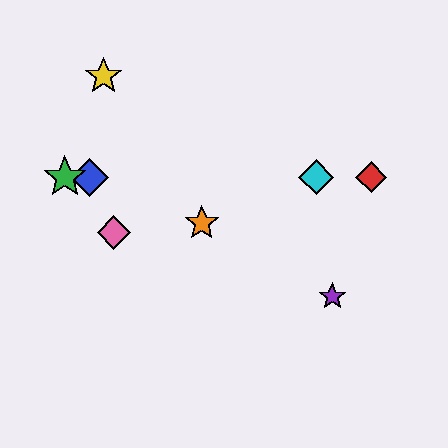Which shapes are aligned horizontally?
The red diamond, the blue diamond, the green star, the cyan diamond are aligned horizontally.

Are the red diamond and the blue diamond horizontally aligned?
Yes, both are at y≈177.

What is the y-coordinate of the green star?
The green star is at y≈177.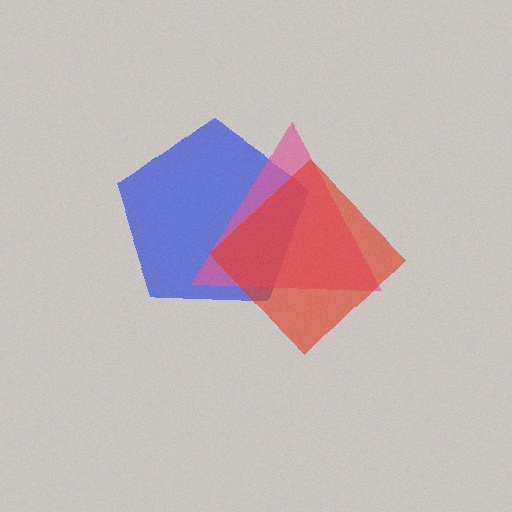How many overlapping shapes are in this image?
There are 3 overlapping shapes in the image.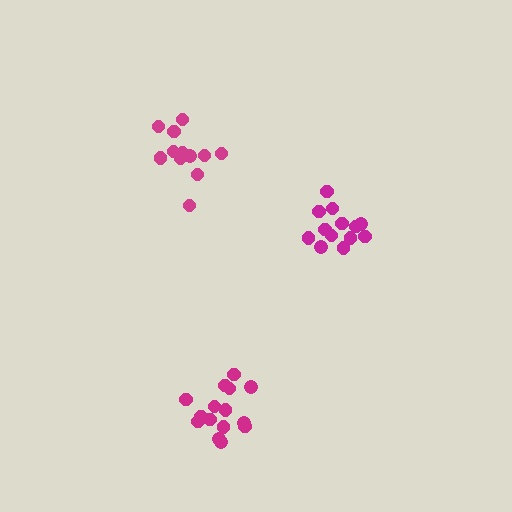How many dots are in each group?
Group 1: 13 dots, Group 2: 12 dots, Group 3: 15 dots (40 total).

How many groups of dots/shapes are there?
There are 3 groups.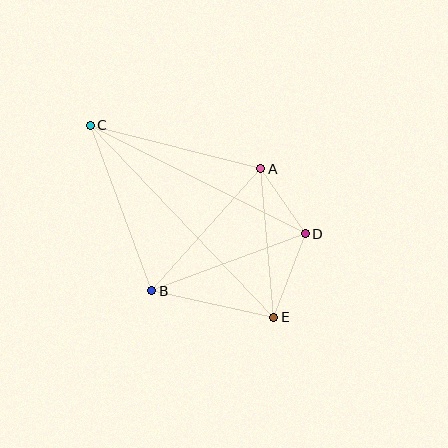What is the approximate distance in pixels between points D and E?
The distance between D and E is approximately 89 pixels.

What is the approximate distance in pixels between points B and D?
The distance between B and D is approximately 163 pixels.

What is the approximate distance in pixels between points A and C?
The distance between A and C is approximately 176 pixels.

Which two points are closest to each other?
Points A and D are closest to each other.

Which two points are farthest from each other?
Points C and E are farthest from each other.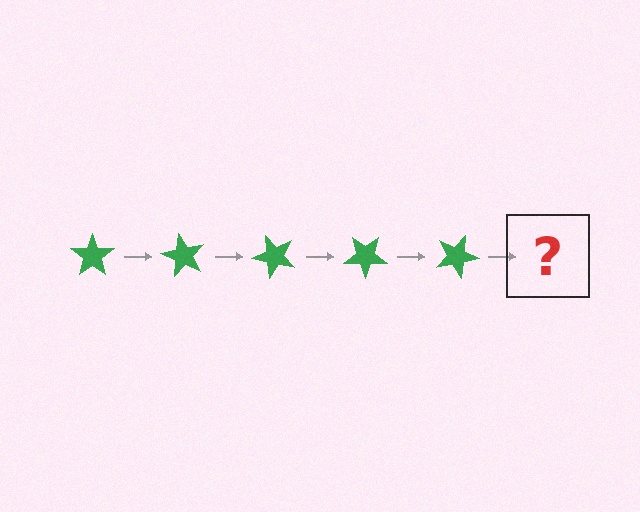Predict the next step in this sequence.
The next step is a green star rotated 300 degrees.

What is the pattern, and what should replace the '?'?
The pattern is that the star rotates 60 degrees each step. The '?' should be a green star rotated 300 degrees.